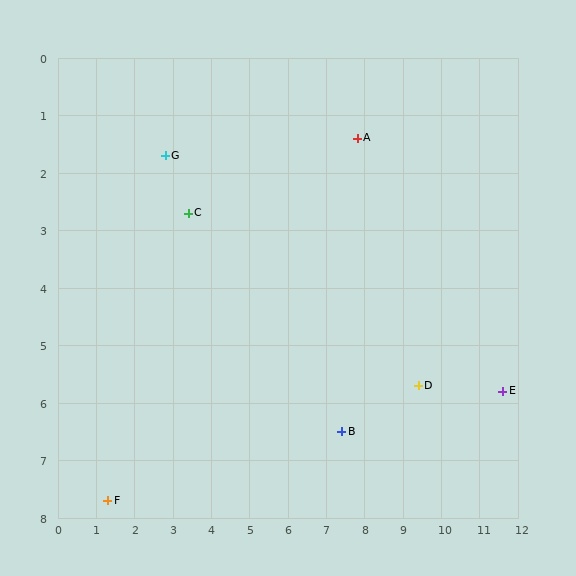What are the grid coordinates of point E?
Point E is at approximately (11.6, 5.8).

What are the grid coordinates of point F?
Point F is at approximately (1.3, 7.7).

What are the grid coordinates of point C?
Point C is at approximately (3.4, 2.7).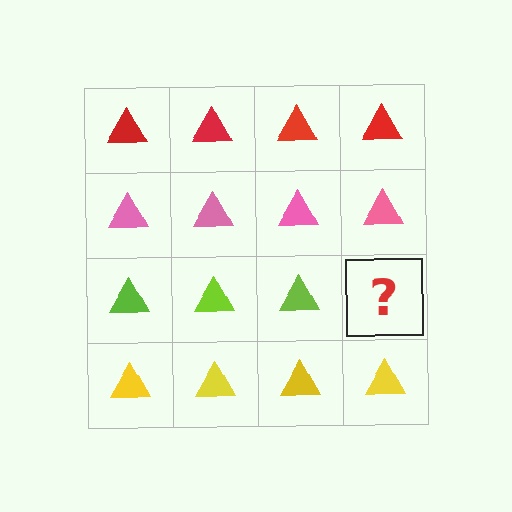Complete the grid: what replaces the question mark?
The question mark should be replaced with a lime triangle.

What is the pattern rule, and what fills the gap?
The rule is that each row has a consistent color. The gap should be filled with a lime triangle.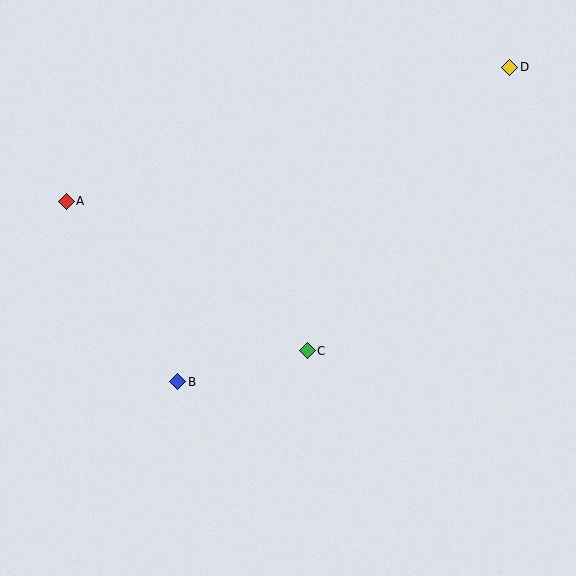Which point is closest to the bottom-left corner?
Point B is closest to the bottom-left corner.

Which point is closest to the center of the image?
Point C at (307, 351) is closest to the center.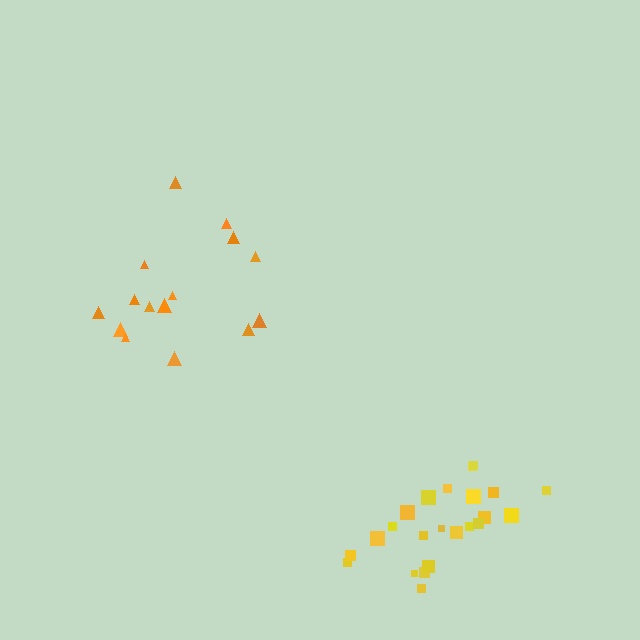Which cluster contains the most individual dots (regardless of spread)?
Yellow (23).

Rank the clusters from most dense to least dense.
yellow, orange.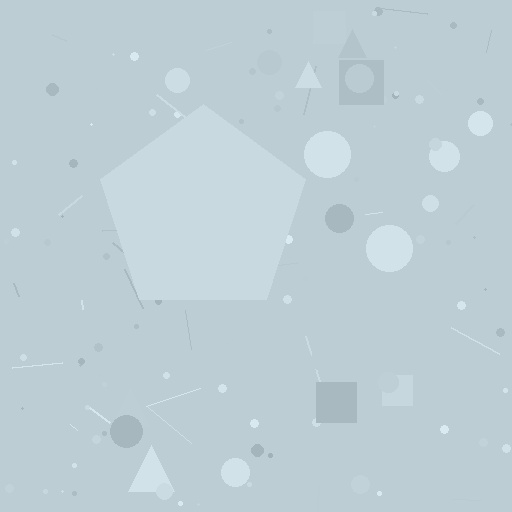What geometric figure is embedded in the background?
A pentagon is embedded in the background.